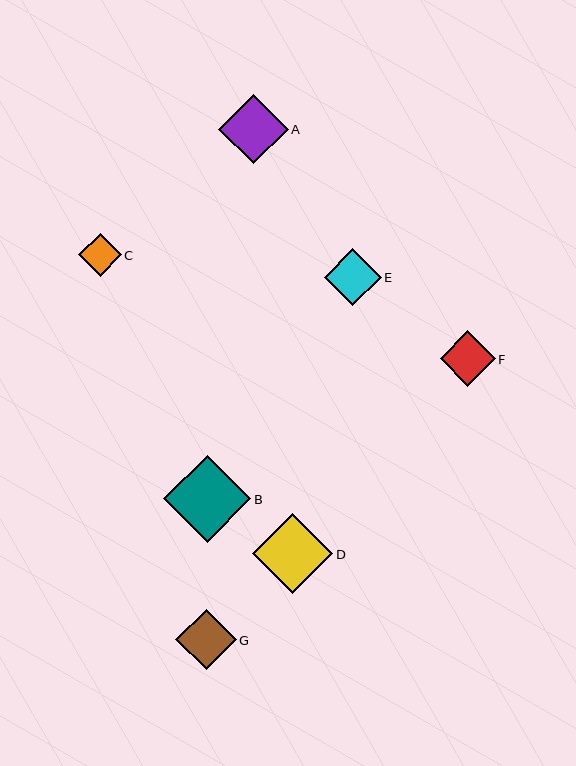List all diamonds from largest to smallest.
From largest to smallest: B, D, A, G, E, F, C.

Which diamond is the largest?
Diamond B is the largest with a size of approximately 87 pixels.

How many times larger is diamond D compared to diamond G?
Diamond D is approximately 1.3 times the size of diamond G.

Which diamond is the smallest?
Diamond C is the smallest with a size of approximately 42 pixels.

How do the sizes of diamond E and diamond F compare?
Diamond E and diamond F are approximately the same size.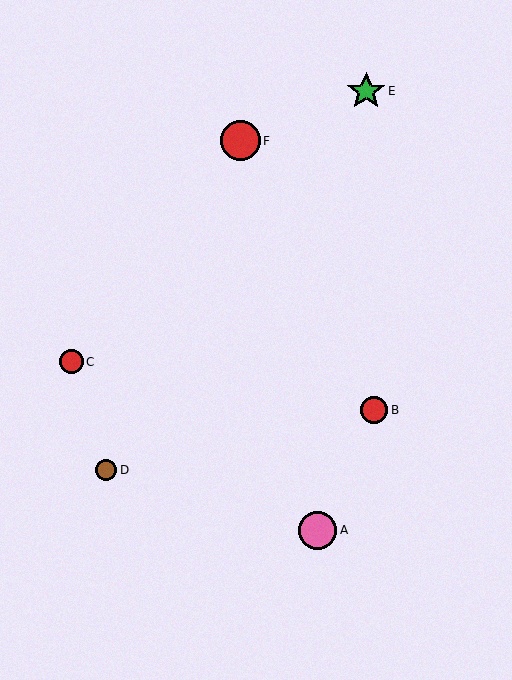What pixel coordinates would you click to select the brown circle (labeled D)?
Click at (106, 470) to select the brown circle D.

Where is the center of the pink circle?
The center of the pink circle is at (318, 530).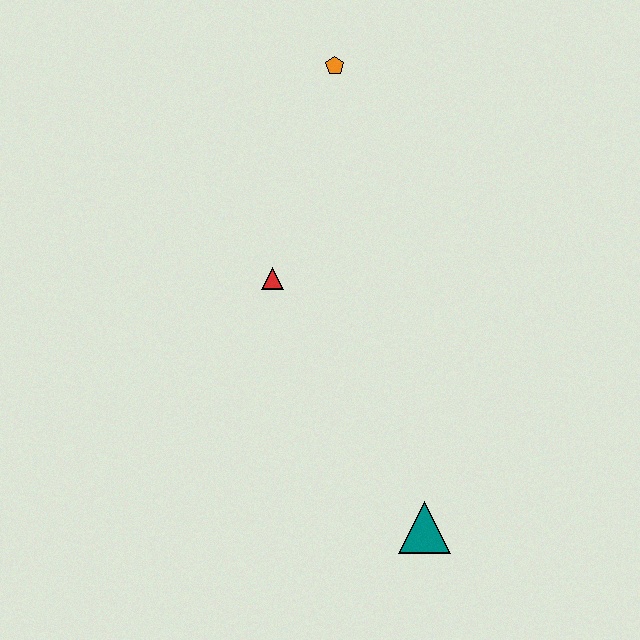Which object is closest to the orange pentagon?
The red triangle is closest to the orange pentagon.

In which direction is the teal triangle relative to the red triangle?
The teal triangle is below the red triangle.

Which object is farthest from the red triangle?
The teal triangle is farthest from the red triangle.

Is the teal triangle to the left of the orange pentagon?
No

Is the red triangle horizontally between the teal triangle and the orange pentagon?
No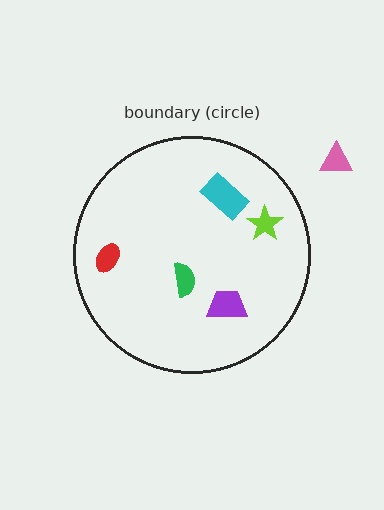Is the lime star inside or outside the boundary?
Inside.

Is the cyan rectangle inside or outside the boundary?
Inside.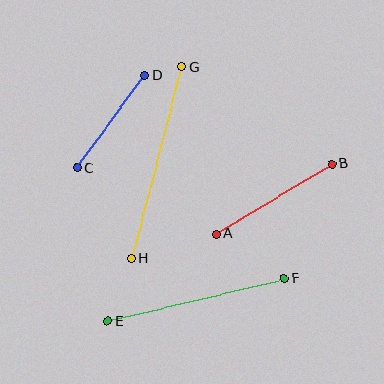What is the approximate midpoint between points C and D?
The midpoint is at approximately (111, 122) pixels.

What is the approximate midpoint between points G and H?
The midpoint is at approximately (156, 163) pixels.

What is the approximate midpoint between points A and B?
The midpoint is at approximately (274, 199) pixels.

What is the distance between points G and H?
The distance is approximately 198 pixels.